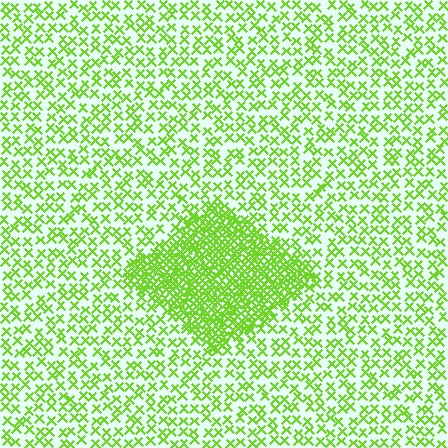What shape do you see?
I see a diamond.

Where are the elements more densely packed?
The elements are more densely packed inside the diamond boundary.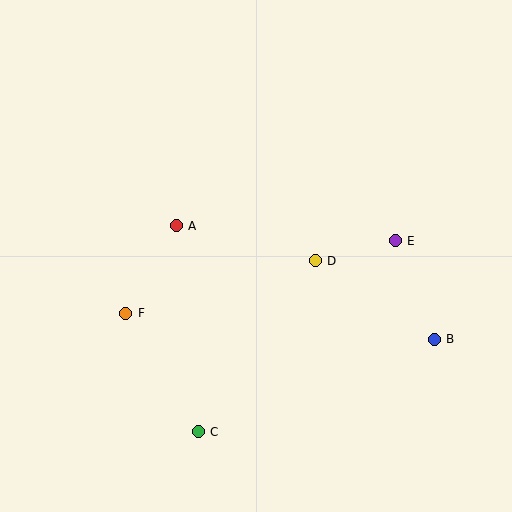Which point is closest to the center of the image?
Point D at (315, 261) is closest to the center.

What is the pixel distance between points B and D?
The distance between B and D is 142 pixels.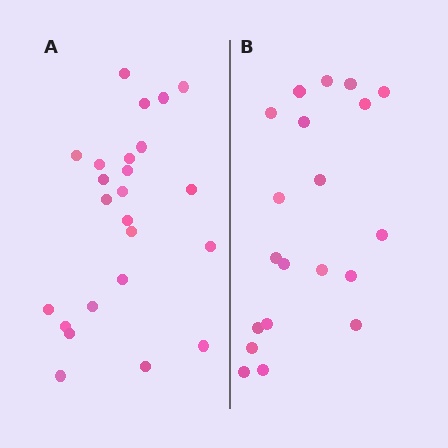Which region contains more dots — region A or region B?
Region A (the left region) has more dots.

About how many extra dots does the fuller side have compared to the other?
Region A has about 4 more dots than region B.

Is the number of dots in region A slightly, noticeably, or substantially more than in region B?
Region A has only slightly more — the two regions are fairly close. The ratio is roughly 1.2 to 1.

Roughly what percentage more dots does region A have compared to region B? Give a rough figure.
About 20% more.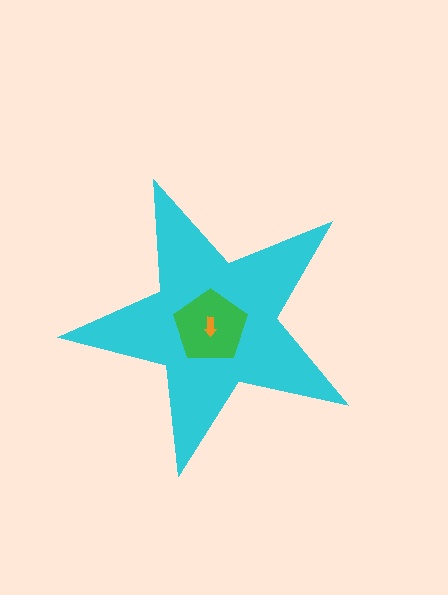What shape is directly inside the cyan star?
The green pentagon.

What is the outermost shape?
The cyan star.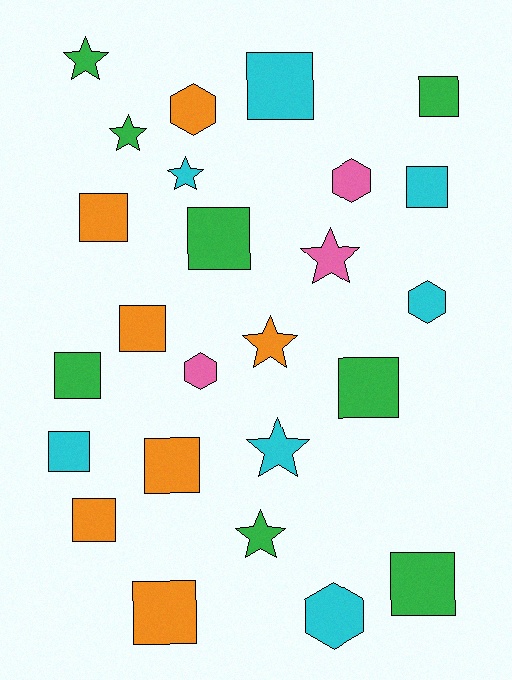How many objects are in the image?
There are 25 objects.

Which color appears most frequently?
Green, with 8 objects.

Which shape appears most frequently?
Square, with 13 objects.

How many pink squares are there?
There are no pink squares.